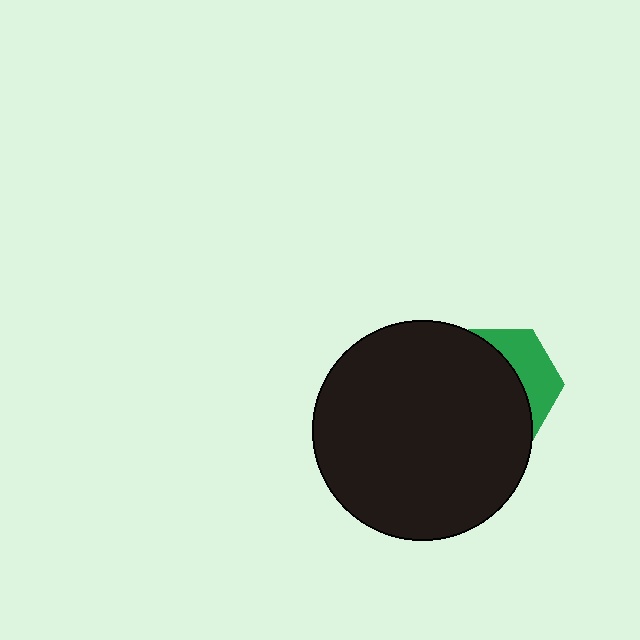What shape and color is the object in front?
The object in front is a black circle.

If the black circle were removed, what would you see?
You would see the complete green hexagon.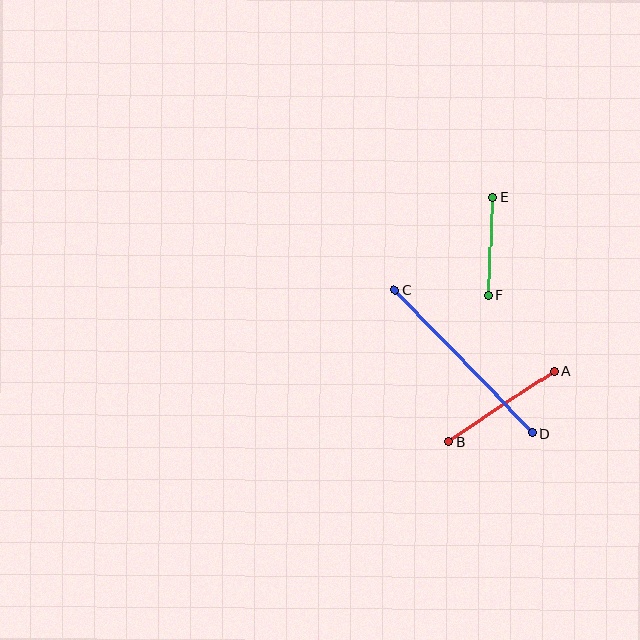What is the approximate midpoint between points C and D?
The midpoint is at approximately (464, 361) pixels.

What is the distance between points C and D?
The distance is approximately 199 pixels.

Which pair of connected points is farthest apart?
Points C and D are farthest apart.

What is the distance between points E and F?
The distance is approximately 98 pixels.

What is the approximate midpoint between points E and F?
The midpoint is at approximately (491, 246) pixels.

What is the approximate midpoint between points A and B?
The midpoint is at approximately (501, 406) pixels.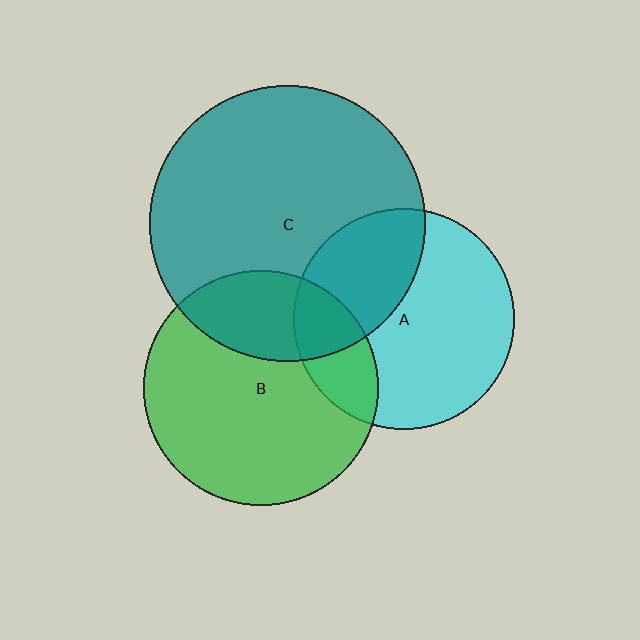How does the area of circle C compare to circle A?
Approximately 1.6 times.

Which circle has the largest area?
Circle C (teal).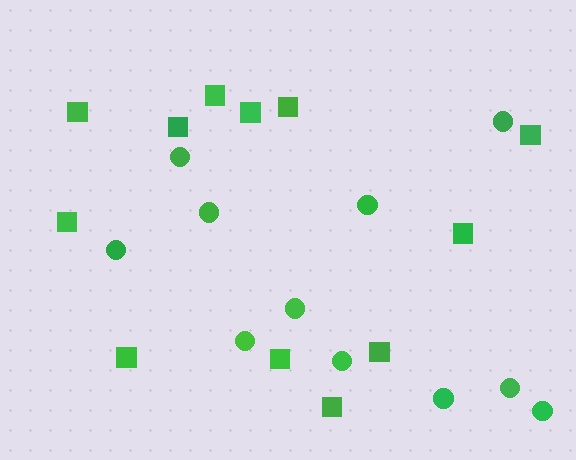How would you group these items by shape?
There are 2 groups: one group of circles (11) and one group of squares (12).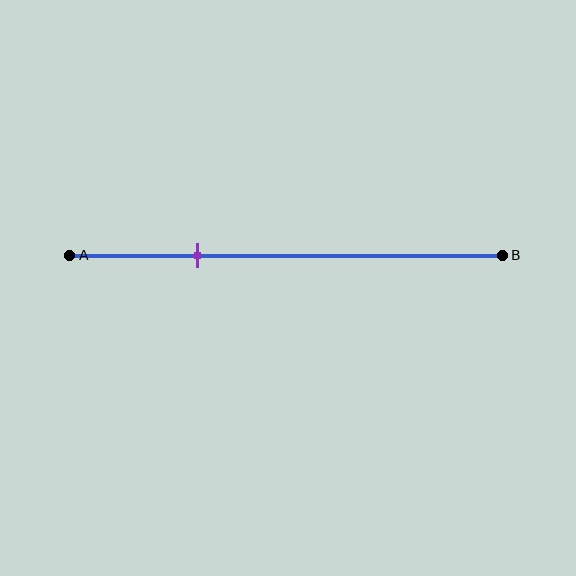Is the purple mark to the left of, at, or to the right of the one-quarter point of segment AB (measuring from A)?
The purple mark is to the right of the one-quarter point of segment AB.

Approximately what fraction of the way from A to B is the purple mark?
The purple mark is approximately 30% of the way from A to B.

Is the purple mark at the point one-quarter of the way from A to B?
No, the mark is at about 30% from A, not at the 25% one-quarter point.